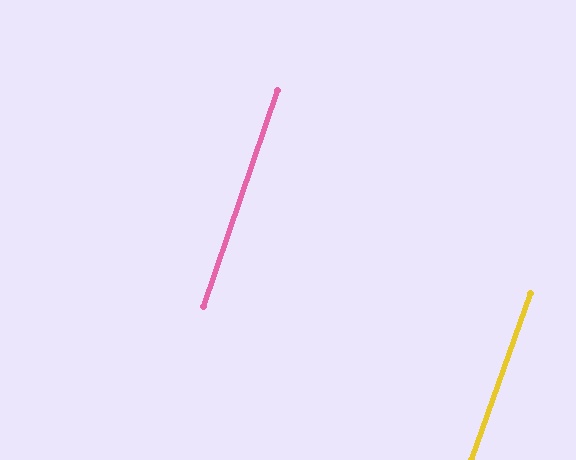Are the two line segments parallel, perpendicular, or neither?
Parallel — their directions differ by only 0.2°.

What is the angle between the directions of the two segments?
Approximately 0 degrees.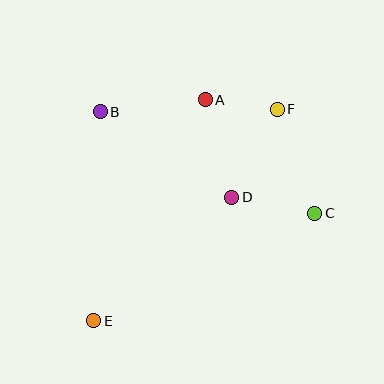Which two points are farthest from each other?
Points E and F are farthest from each other.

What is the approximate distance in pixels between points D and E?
The distance between D and E is approximately 185 pixels.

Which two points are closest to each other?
Points A and F are closest to each other.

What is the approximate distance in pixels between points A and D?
The distance between A and D is approximately 101 pixels.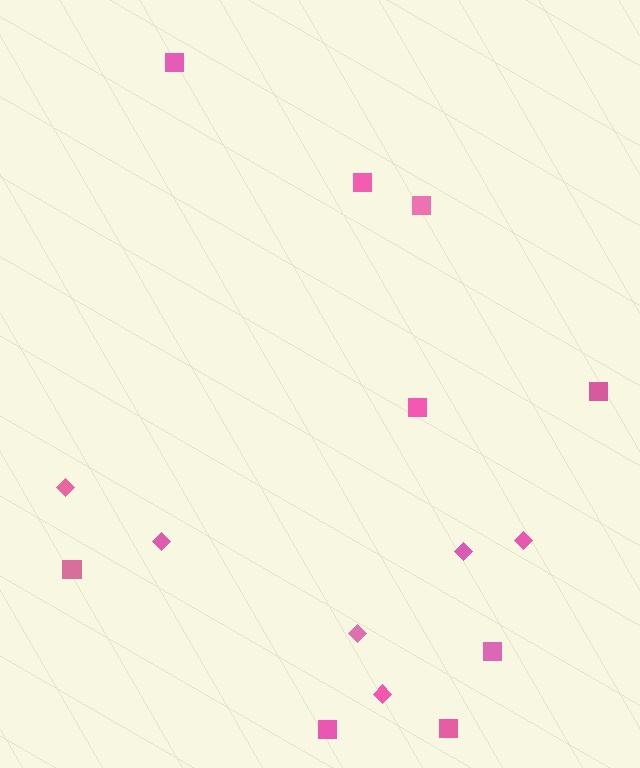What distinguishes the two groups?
There are 2 groups: one group of squares (9) and one group of diamonds (6).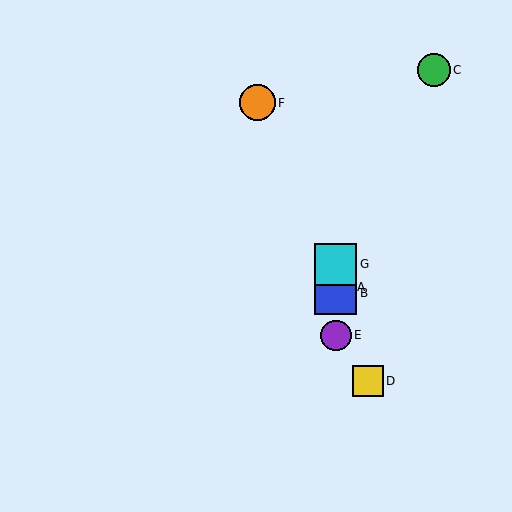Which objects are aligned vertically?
Objects A, B, E, G are aligned vertically.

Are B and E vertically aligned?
Yes, both are at x≈336.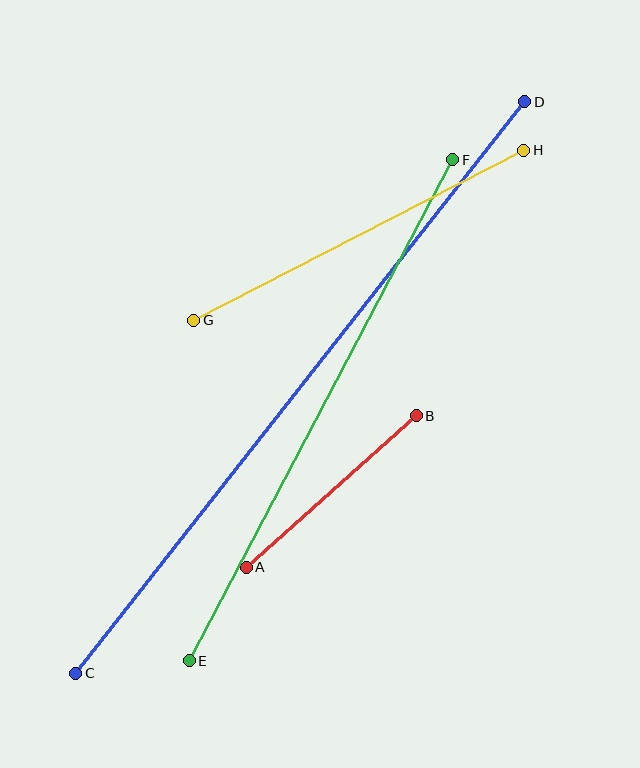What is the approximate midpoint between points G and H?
The midpoint is at approximately (359, 235) pixels.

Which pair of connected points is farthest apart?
Points C and D are farthest apart.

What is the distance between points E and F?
The distance is approximately 566 pixels.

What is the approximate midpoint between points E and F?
The midpoint is at approximately (321, 410) pixels.